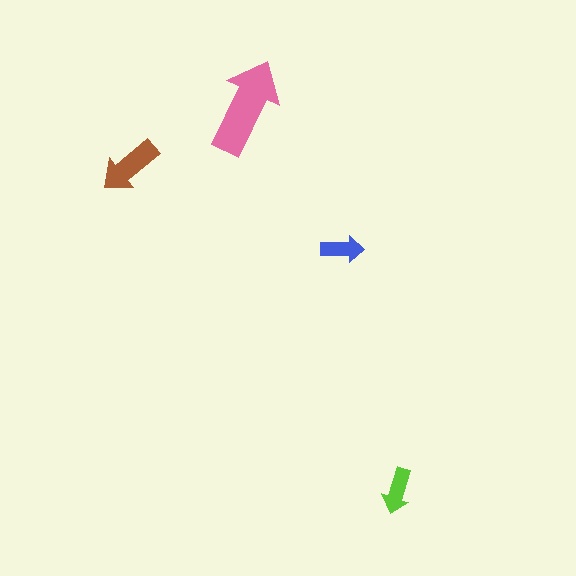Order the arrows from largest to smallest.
the pink one, the brown one, the lime one, the blue one.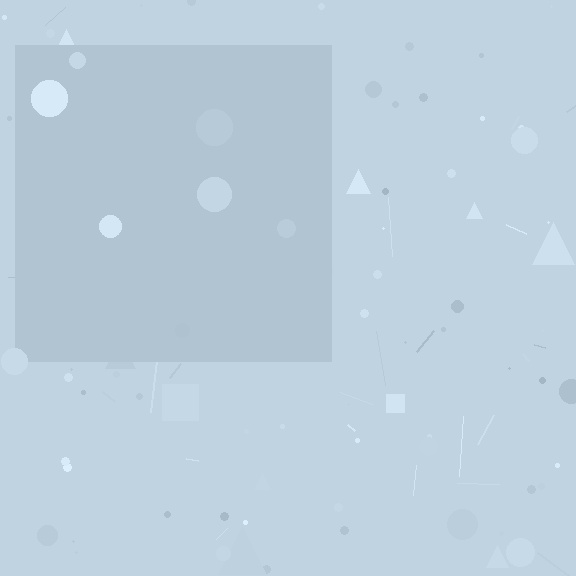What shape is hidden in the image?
A square is hidden in the image.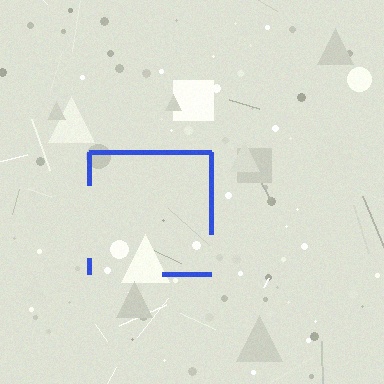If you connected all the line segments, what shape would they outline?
They would outline a square.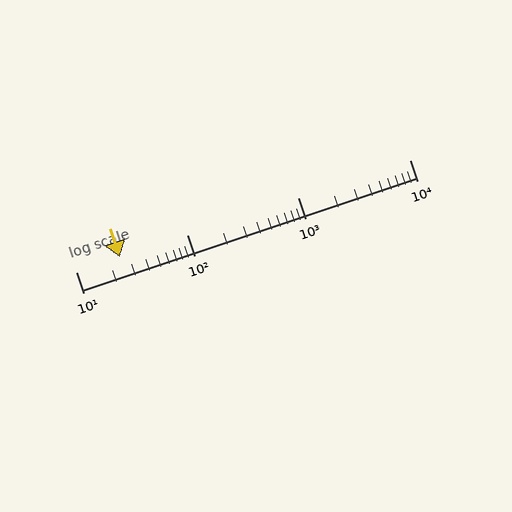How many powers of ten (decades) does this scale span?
The scale spans 3 decades, from 10 to 10000.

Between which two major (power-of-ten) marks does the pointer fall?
The pointer is between 10 and 100.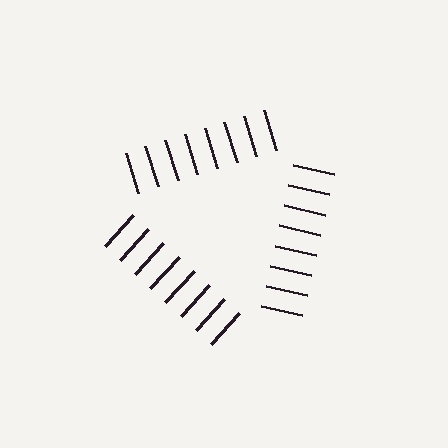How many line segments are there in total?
24 — 8 along each of the 3 edges.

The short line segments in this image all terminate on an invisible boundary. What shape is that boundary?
An illusory triangle — the line segments terminate on its edges but no continuous stroke is drawn.